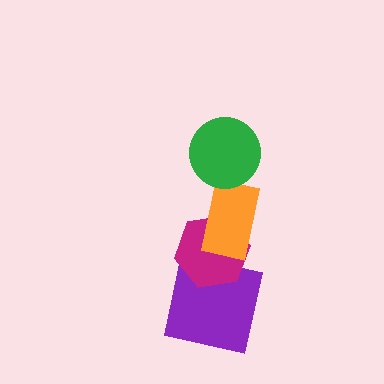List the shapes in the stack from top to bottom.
From top to bottom: the green circle, the orange rectangle, the magenta hexagon, the purple square.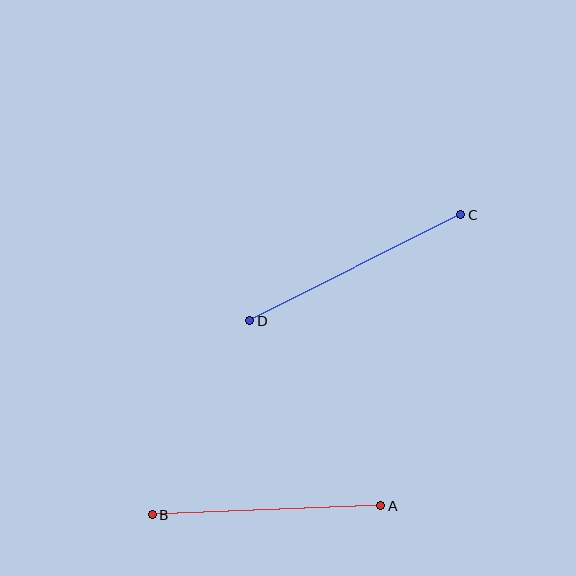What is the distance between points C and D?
The distance is approximately 236 pixels.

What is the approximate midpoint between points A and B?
The midpoint is at approximately (266, 510) pixels.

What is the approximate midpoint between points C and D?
The midpoint is at approximately (355, 268) pixels.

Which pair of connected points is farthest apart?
Points C and D are farthest apart.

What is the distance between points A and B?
The distance is approximately 229 pixels.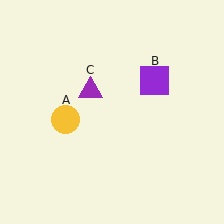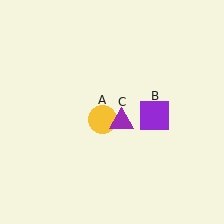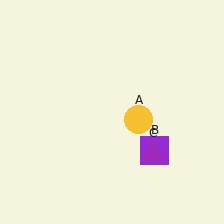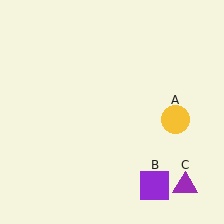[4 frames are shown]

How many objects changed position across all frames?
3 objects changed position: yellow circle (object A), purple square (object B), purple triangle (object C).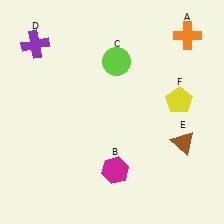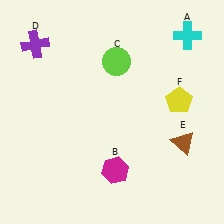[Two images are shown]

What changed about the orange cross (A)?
In Image 1, A is orange. In Image 2, it changed to cyan.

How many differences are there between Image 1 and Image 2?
There is 1 difference between the two images.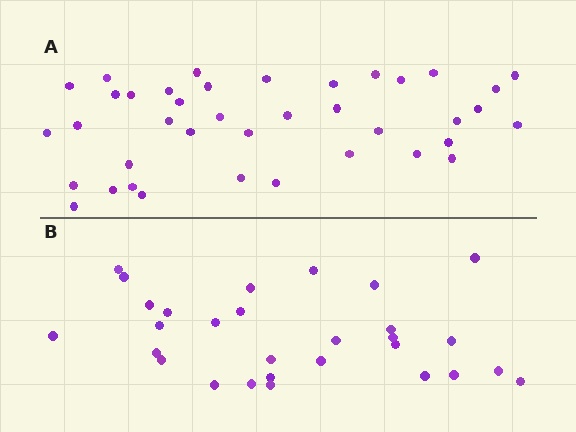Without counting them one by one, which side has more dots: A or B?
Region A (the top region) has more dots.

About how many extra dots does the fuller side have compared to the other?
Region A has roughly 10 or so more dots than region B.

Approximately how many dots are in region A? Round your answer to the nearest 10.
About 40 dots. (The exact count is 39, which rounds to 40.)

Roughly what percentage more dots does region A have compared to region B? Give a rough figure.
About 35% more.